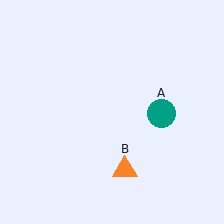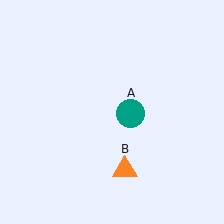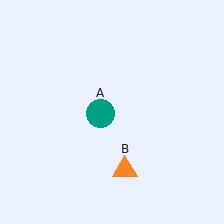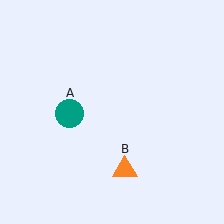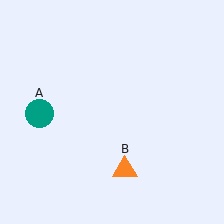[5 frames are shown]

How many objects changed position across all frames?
1 object changed position: teal circle (object A).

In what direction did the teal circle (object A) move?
The teal circle (object A) moved left.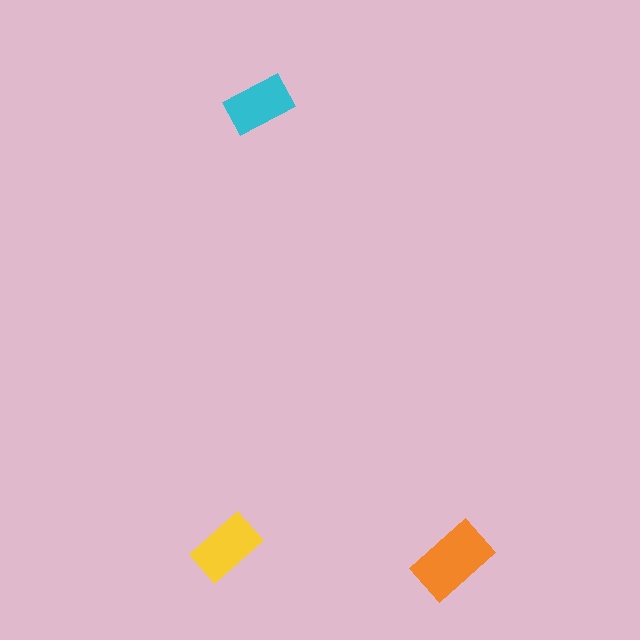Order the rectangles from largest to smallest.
the orange one, the yellow one, the cyan one.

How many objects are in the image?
There are 3 objects in the image.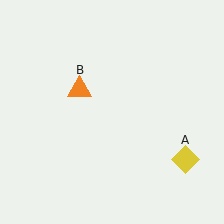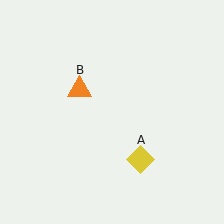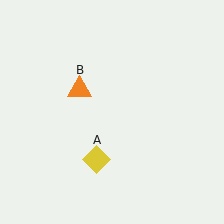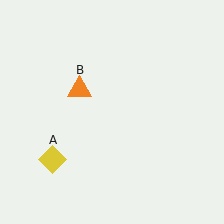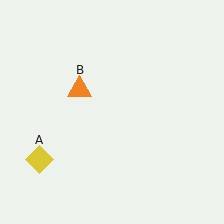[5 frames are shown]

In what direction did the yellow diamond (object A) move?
The yellow diamond (object A) moved left.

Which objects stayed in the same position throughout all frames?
Orange triangle (object B) remained stationary.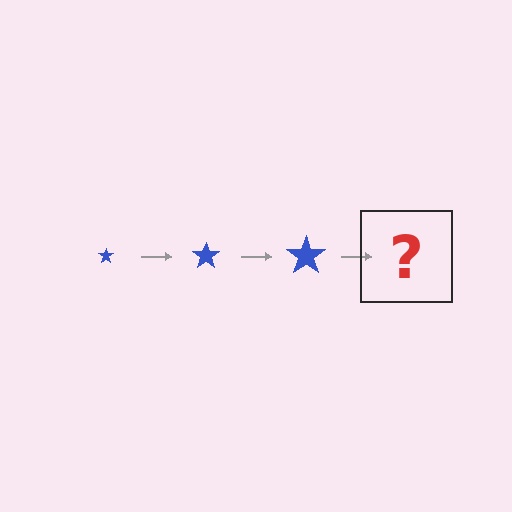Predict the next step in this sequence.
The next step is a blue star, larger than the previous one.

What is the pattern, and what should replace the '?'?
The pattern is that the star gets progressively larger each step. The '?' should be a blue star, larger than the previous one.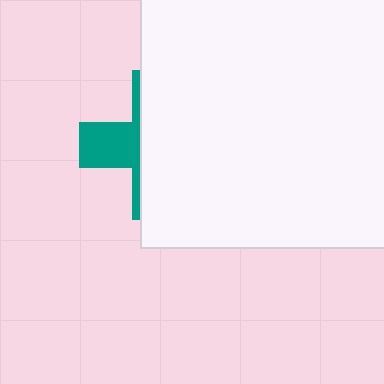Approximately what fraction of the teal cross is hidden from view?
Roughly 69% of the teal cross is hidden behind the white square.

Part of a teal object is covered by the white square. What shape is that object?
It is a cross.